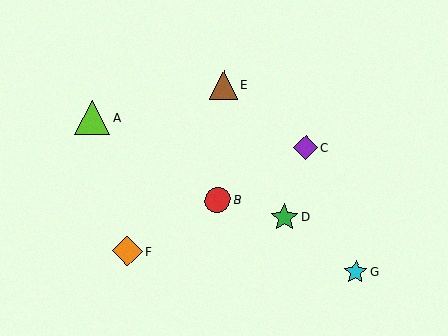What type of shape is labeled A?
Shape A is a lime triangle.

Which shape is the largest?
The lime triangle (labeled A) is the largest.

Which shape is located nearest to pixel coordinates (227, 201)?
The red circle (labeled B) at (218, 200) is nearest to that location.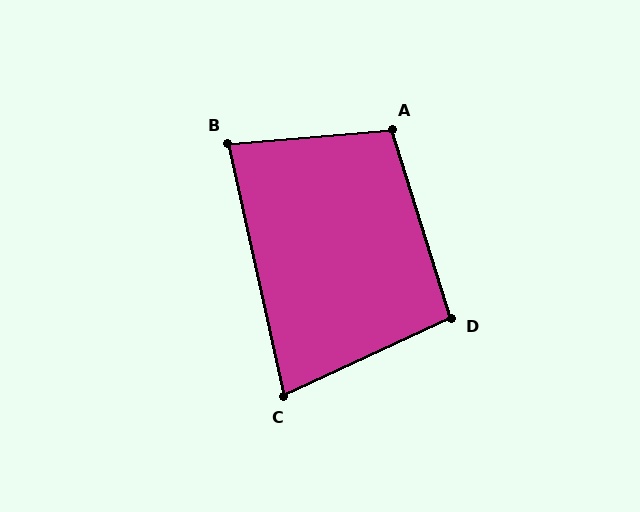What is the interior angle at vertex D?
Approximately 98 degrees (obtuse).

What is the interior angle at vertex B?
Approximately 82 degrees (acute).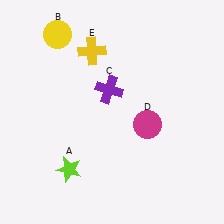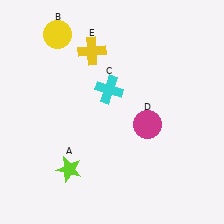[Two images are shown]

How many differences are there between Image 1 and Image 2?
There is 1 difference between the two images.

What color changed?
The cross (C) changed from purple in Image 1 to cyan in Image 2.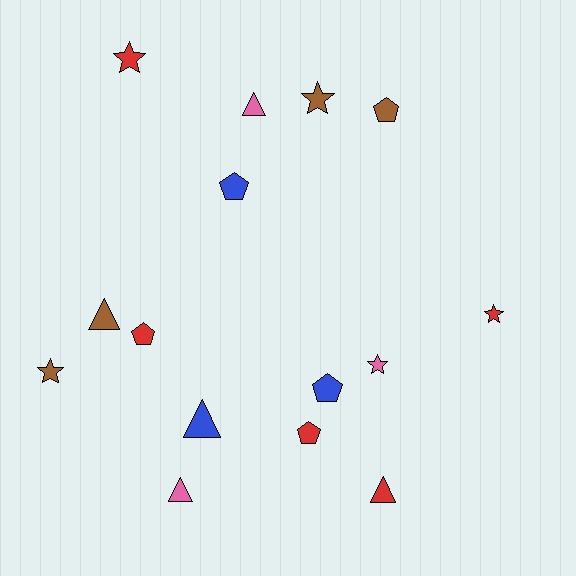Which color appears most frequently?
Red, with 5 objects.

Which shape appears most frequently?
Pentagon, with 5 objects.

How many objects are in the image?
There are 15 objects.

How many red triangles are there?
There is 1 red triangle.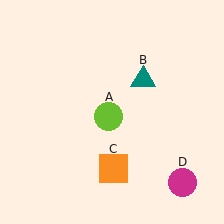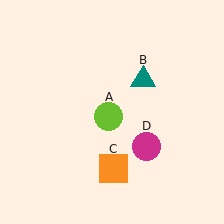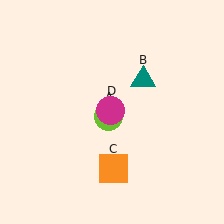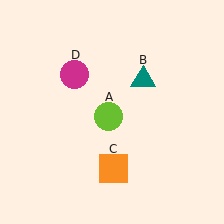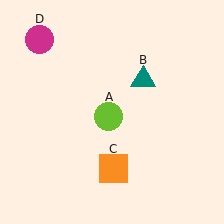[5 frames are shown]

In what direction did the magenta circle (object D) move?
The magenta circle (object D) moved up and to the left.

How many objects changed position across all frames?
1 object changed position: magenta circle (object D).